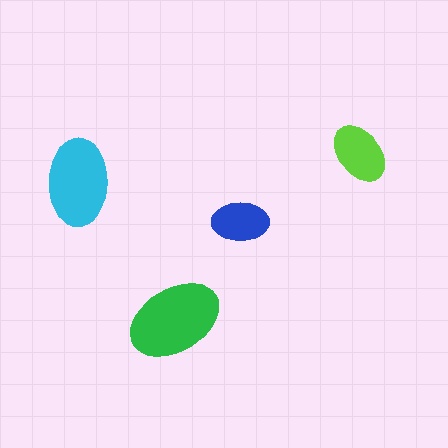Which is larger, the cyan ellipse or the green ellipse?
The green one.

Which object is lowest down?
The green ellipse is bottommost.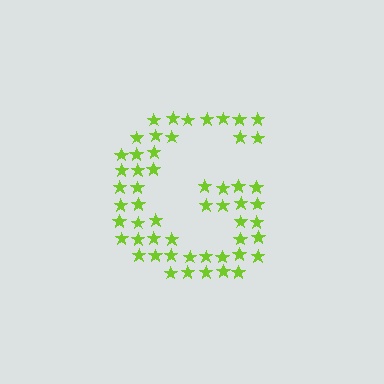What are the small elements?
The small elements are stars.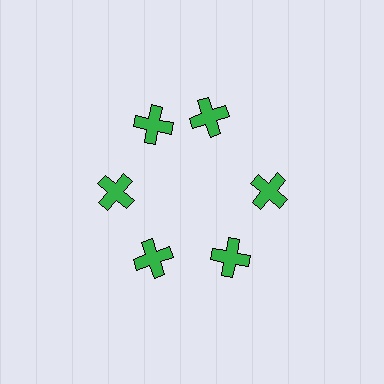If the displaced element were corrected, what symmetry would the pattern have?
It would have 6-fold rotational symmetry — the pattern would map onto itself every 60 degrees.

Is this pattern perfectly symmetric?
No. The 6 green crosses are arranged in a ring, but one element near the 1 o'clock position is rotated out of alignment along the ring, breaking the 6-fold rotational symmetry.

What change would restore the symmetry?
The symmetry would be restored by rotating it back into even spacing with its neighbors so that all 6 crosses sit at equal angles and equal distance from the center.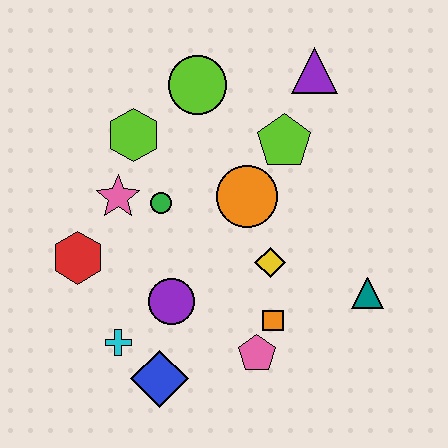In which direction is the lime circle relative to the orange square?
The lime circle is above the orange square.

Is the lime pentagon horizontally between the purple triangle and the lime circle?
Yes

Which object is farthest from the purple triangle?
The blue diamond is farthest from the purple triangle.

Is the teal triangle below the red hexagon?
Yes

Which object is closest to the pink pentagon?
The orange square is closest to the pink pentagon.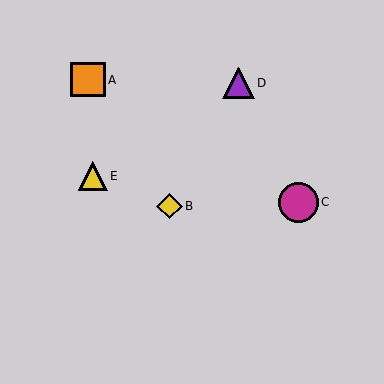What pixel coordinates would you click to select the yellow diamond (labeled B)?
Click at (170, 206) to select the yellow diamond B.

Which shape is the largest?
The magenta circle (labeled C) is the largest.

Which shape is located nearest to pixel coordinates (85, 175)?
The yellow triangle (labeled E) at (93, 176) is nearest to that location.